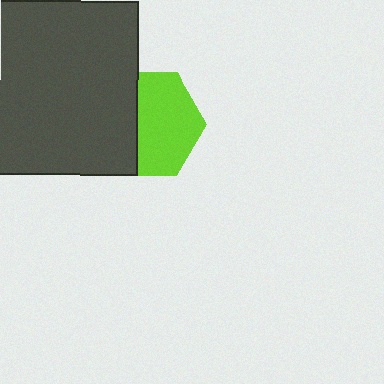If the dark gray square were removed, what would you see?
You would see the complete lime hexagon.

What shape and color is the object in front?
The object in front is a dark gray square.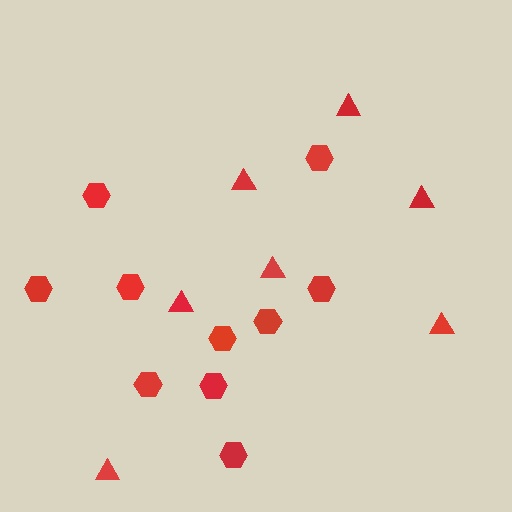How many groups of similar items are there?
There are 2 groups: one group of hexagons (10) and one group of triangles (7).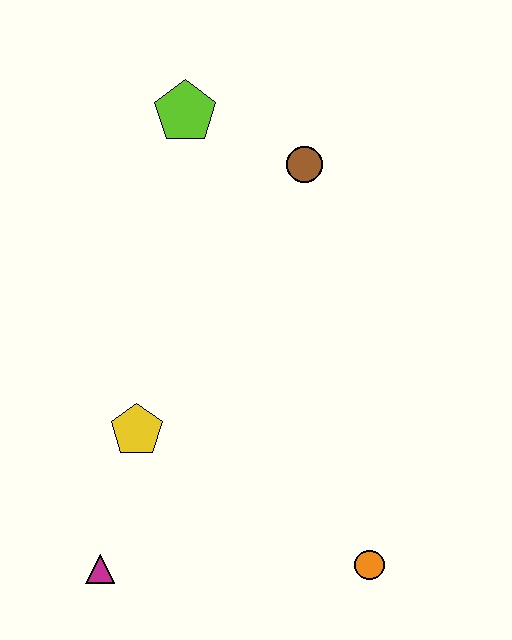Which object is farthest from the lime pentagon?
The orange circle is farthest from the lime pentagon.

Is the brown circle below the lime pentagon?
Yes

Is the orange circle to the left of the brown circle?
No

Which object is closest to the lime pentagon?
The brown circle is closest to the lime pentagon.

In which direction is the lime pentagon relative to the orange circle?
The lime pentagon is above the orange circle.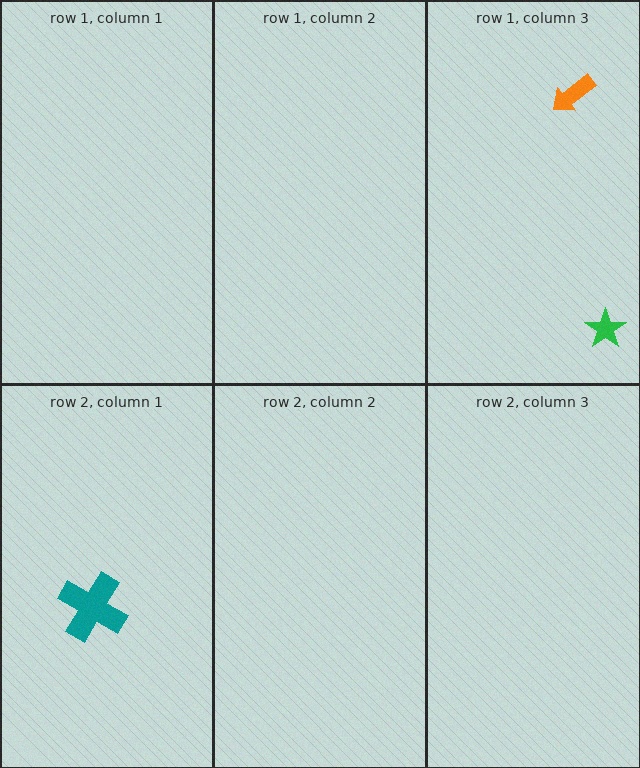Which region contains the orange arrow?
The row 1, column 3 region.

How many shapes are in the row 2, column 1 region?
1.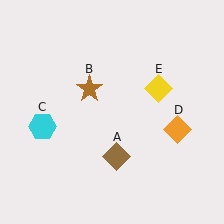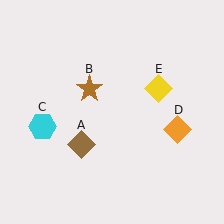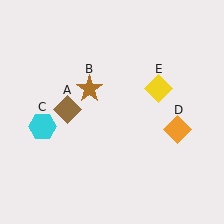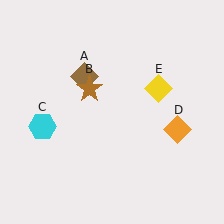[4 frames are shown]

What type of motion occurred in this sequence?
The brown diamond (object A) rotated clockwise around the center of the scene.